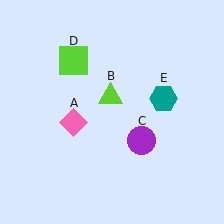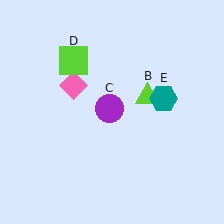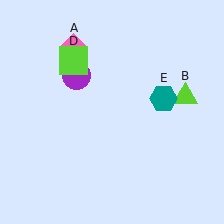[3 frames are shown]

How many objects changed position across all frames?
3 objects changed position: pink diamond (object A), lime triangle (object B), purple circle (object C).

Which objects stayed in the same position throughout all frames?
Lime square (object D) and teal hexagon (object E) remained stationary.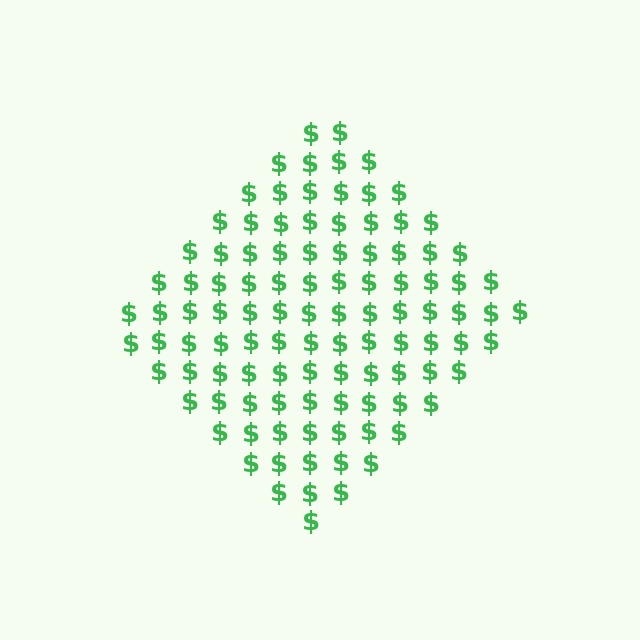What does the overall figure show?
The overall figure shows a diamond.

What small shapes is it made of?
It is made of small dollar signs.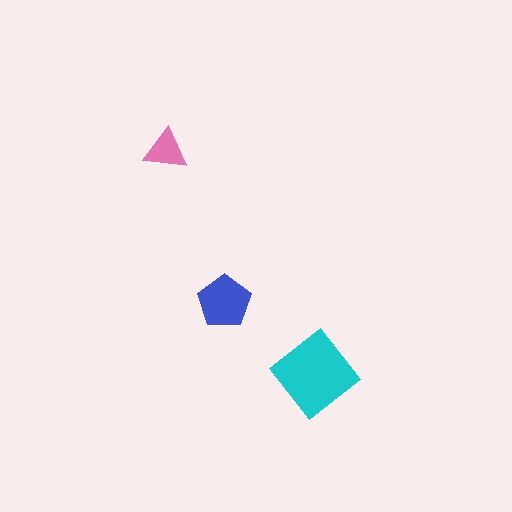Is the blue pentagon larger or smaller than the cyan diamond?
Smaller.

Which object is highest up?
The pink triangle is topmost.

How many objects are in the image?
There are 3 objects in the image.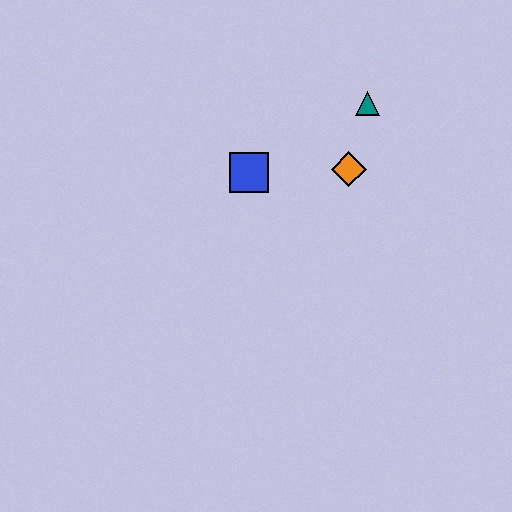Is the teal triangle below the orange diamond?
No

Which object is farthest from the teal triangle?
The blue square is farthest from the teal triangle.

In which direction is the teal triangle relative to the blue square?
The teal triangle is to the right of the blue square.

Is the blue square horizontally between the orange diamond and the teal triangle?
No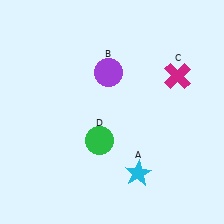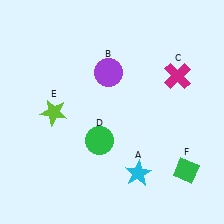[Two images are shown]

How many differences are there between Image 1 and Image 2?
There are 2 differences between the two images.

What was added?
A lime star (E), a green diamond (F) were added in Image 2.